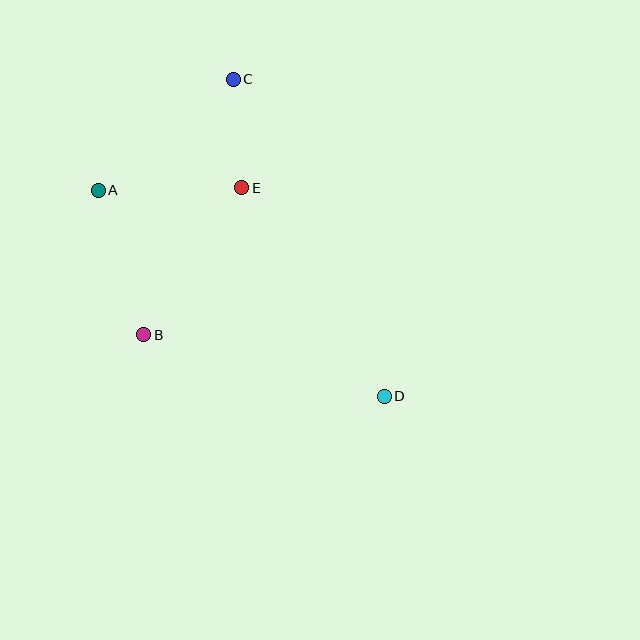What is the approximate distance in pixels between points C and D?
The distance between C and D is approximately 351 pixels.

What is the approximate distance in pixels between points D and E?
The distance between D and E is approximately 252 pixels.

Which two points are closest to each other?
Points C and E are closest to each other.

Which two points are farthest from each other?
Points A and D are farthest from each other.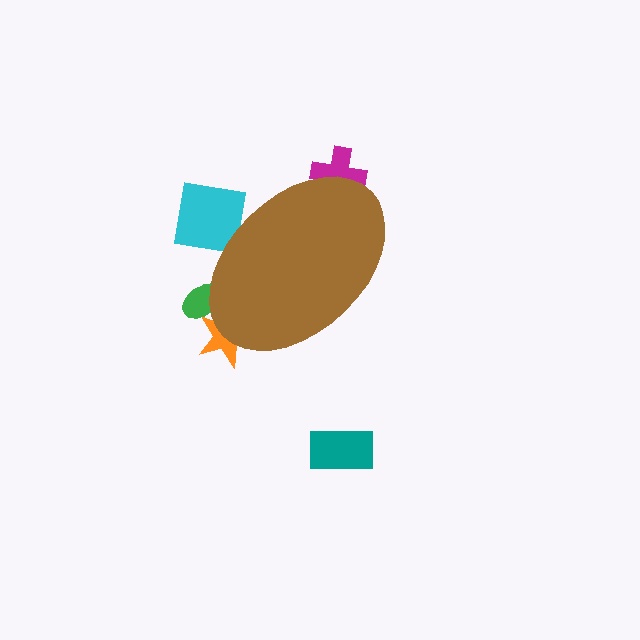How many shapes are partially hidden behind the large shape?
4 shapes are partially hidden.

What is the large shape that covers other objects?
A brown ellipse.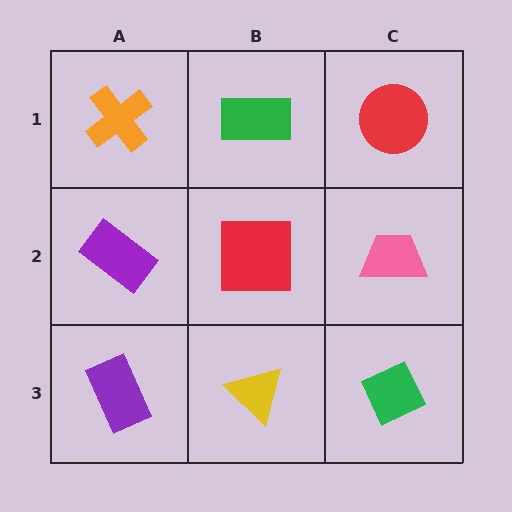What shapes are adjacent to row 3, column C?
A pink trapezoid (row 2, column C), a yellow triangle (row 3, column B).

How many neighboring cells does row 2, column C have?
3.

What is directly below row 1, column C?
A pink trapezoid.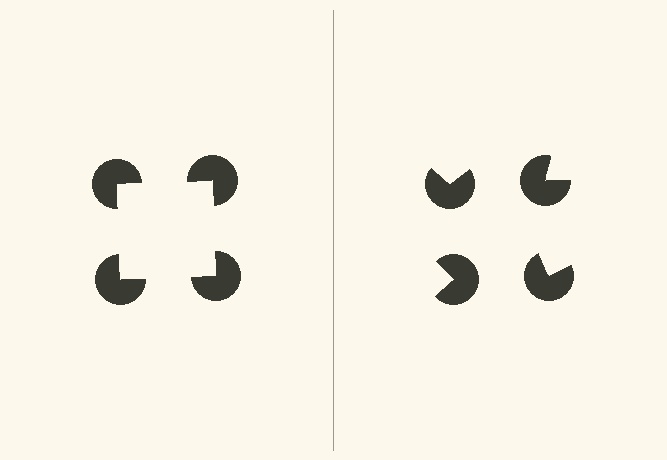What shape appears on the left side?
An illusory square.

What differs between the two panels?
The pac-man discs are positioned identically on both sides; only the wedge orientations differ. On the left they align to a square; on the right they are misaligned.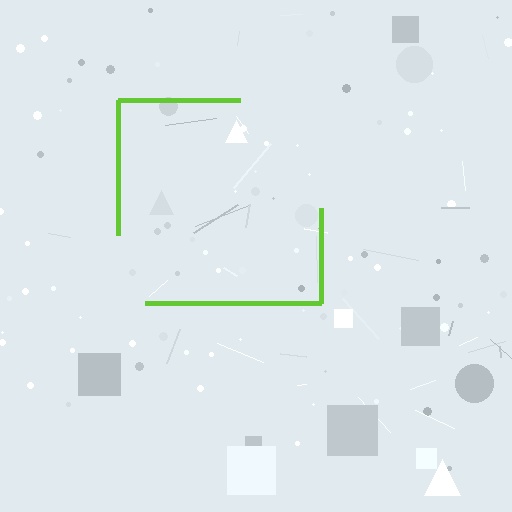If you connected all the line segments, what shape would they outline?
They would outline a square.